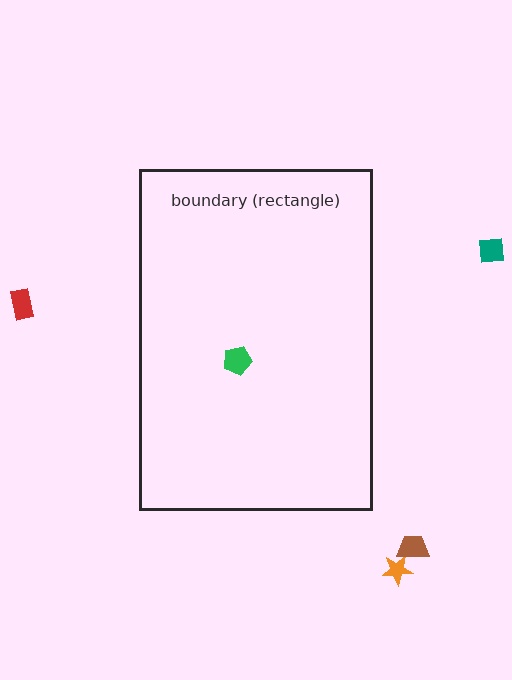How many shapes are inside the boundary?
1 inside, 4 outside.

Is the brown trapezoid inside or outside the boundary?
Outside.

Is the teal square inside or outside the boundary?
Outside.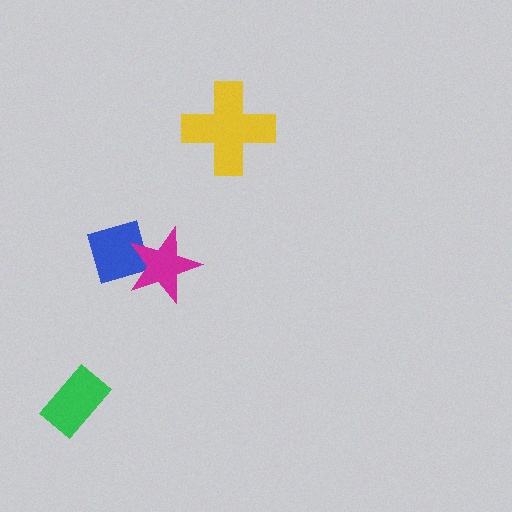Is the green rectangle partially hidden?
No, no other shape covers it.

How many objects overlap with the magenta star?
1 object overlaps with the magenta star.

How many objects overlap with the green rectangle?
0 objects overlap with the green rectangle.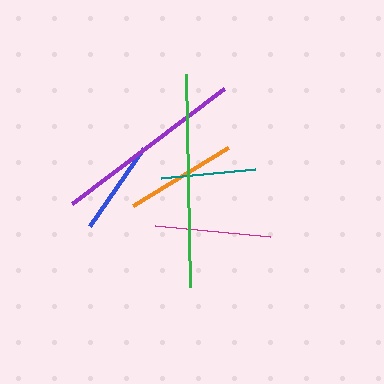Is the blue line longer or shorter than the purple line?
The purple line is longer than the blue line.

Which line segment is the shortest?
The teal line is the shortest at approximately 94 pixels.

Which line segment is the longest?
The green line is the longest at approximately 213 pixels.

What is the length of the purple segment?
The purple segment is approximately 190 pixels long.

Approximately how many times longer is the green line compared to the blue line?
The green line is approximately 2.3 times the length of the blue line.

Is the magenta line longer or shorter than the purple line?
The purple line is longer than the magenta line.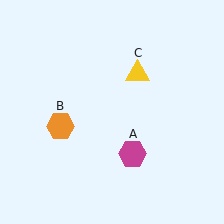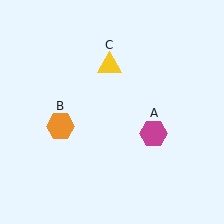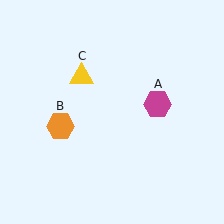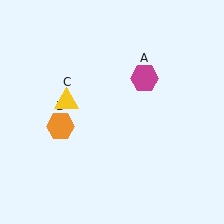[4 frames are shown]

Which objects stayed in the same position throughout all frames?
Orange hexagon (object B) remained stationary.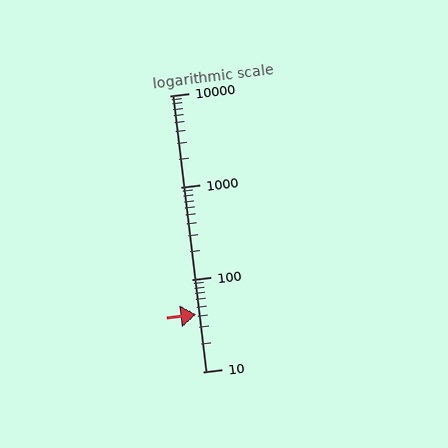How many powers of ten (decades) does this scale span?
The scale spans 3 decades, from 10 to 10000.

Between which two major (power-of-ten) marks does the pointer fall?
The pointer is between 10 and 100.